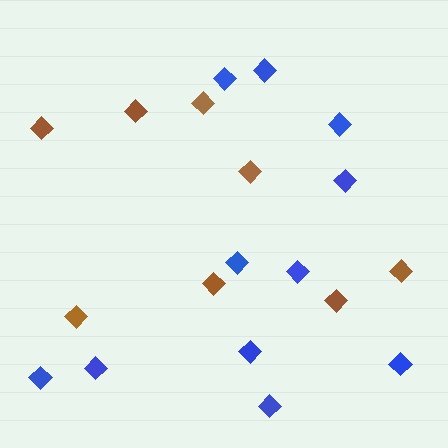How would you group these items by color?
There are 2 groups: one group of brown diamonds (8) and one group of blue diamonds (11).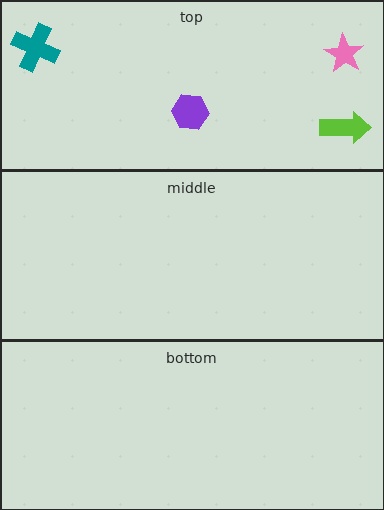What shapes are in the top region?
The lime arrow, the purple hexagon, the teal cross, the pink star.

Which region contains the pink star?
The top region.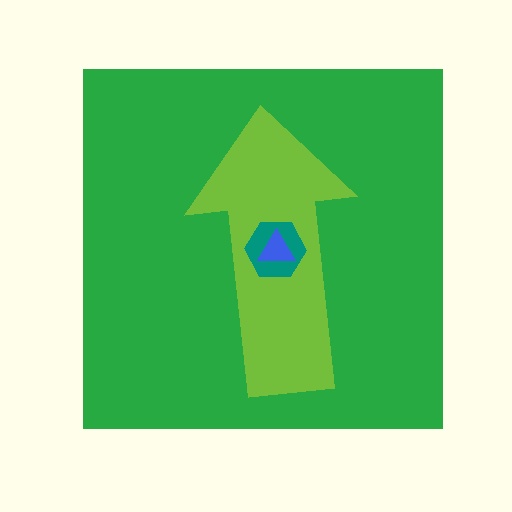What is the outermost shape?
The green square.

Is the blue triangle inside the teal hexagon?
Yes.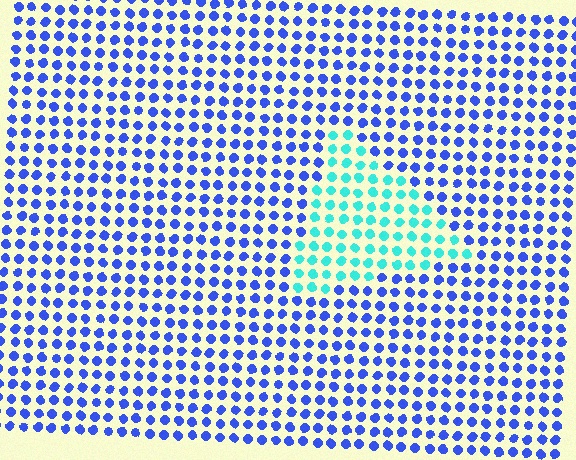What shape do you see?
I see a triangle.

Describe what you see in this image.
The image is filled with small blue elements in a uniform arrangement. A triangle-shaped region is visible where the elements are tinted to a slightly different hue, forming a subtle color boundary.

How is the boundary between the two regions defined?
The boundary is defined purely by a slight shift in hue (about 56 degrees). Spacing, size, and orientation are identical on both sides.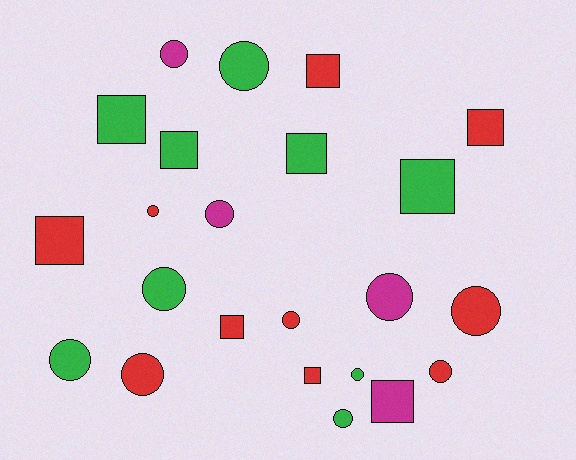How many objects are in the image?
There are 23 objects.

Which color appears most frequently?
Red, with 10 objects.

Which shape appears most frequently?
Circle, with 13 objects.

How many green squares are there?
There are 4 green squares.